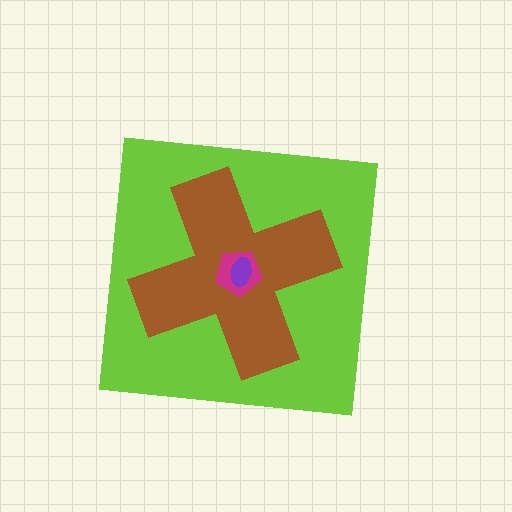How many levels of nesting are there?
4.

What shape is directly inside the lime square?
The brown cross.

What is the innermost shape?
The purple ellipse.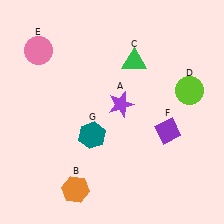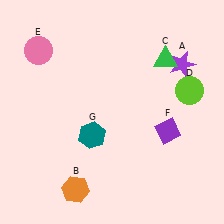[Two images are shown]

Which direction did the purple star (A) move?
The purple star (A) moved right.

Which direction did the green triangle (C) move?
The green triangle (C) moved right.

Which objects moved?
The objects that moved are: the purple star (A), the green triangle (C).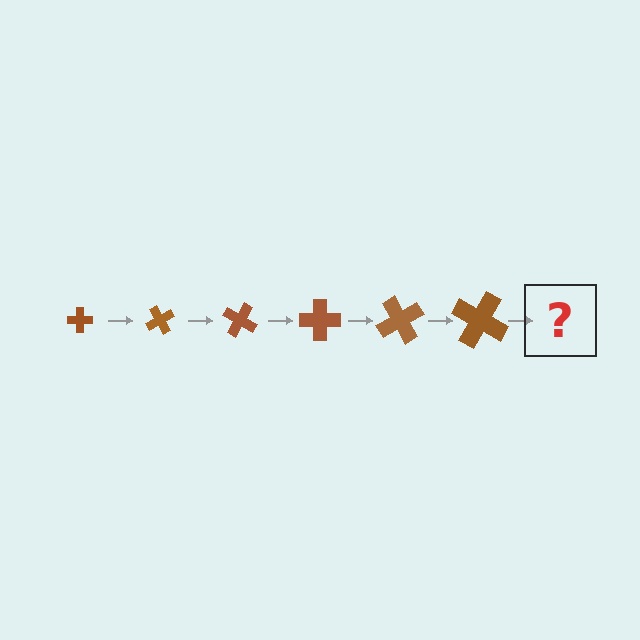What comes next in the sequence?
The next element should be a cross, larger than the previous one and rotated 360 degrees from the start.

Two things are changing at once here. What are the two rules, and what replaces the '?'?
The two rules are that the cross grows larger each step and it rotates 60 degrees each step. The '?' should be a cross, larger than the previous one and rotated 360 degrees from the start.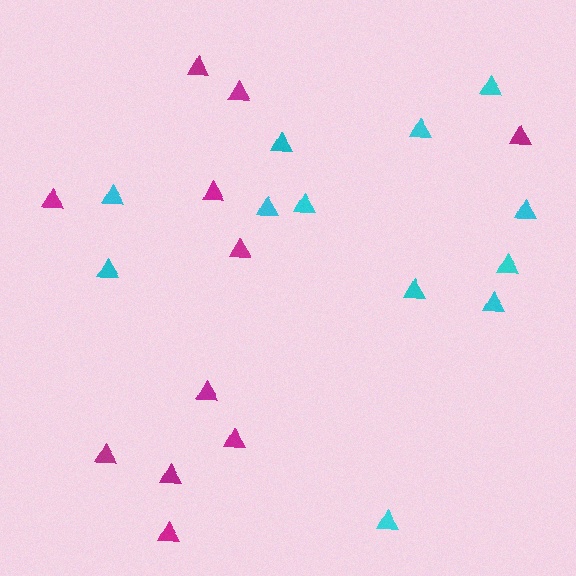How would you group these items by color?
There are 2 groups: one group of cyan triangles (12) and one group of magenta triangles (11).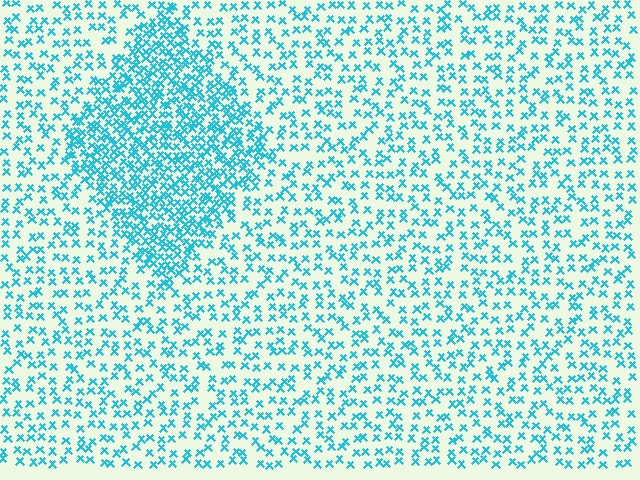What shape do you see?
I see a diamond.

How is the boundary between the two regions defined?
The boundary is defined by a change in element density (approximately 2.3x ratio). All elements are the same color, size, and shape.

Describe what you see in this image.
The image contains small cyan elements arranged at two different densities. A diamond-shaped region is visible where the elements are more densely packed than the surrounding area.